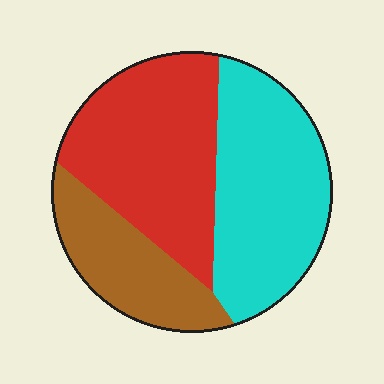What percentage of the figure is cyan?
Cyan covers 39% of the figure.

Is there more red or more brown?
Red.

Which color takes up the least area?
Brown, at roughly 20%.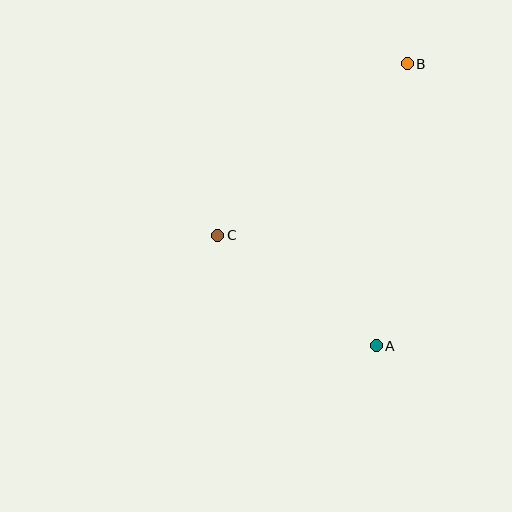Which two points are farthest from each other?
Points A and B are farthest from each other.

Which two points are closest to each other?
Points A and C are closest to each other.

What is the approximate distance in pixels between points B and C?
The distance between B and C is approximately 255 pixels.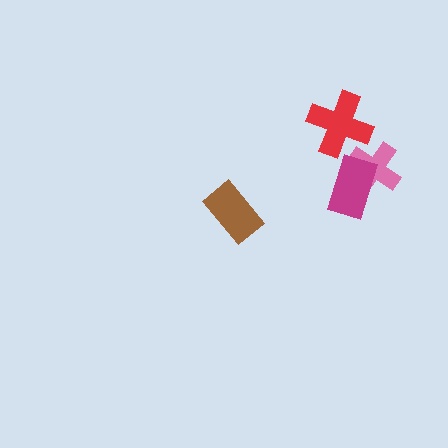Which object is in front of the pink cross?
The magenta rectangle is in front of the pink cross.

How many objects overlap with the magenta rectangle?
1 object overlaps with the magenta rectangle.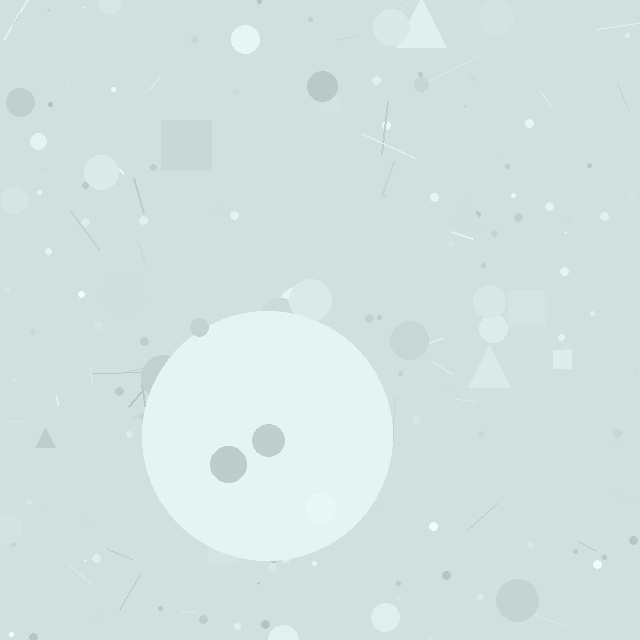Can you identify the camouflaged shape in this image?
The camouflaged shape is a circle.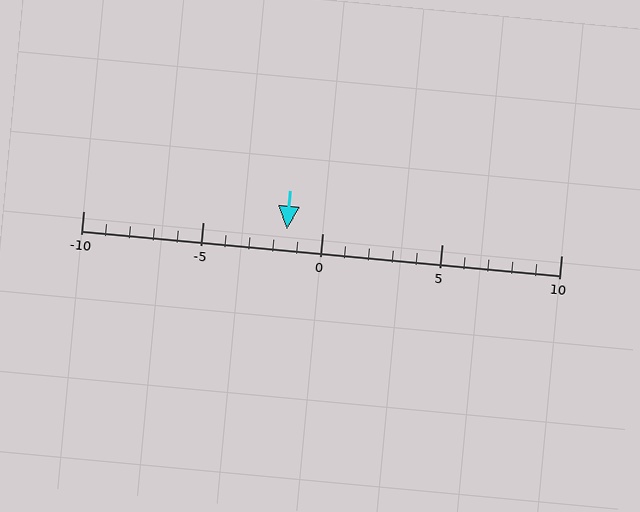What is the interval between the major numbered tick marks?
The major tick marks are spaced 5 units apart.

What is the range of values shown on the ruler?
The ruler shows values from -10 to 10.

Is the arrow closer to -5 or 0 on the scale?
The arrow is closer to 0.